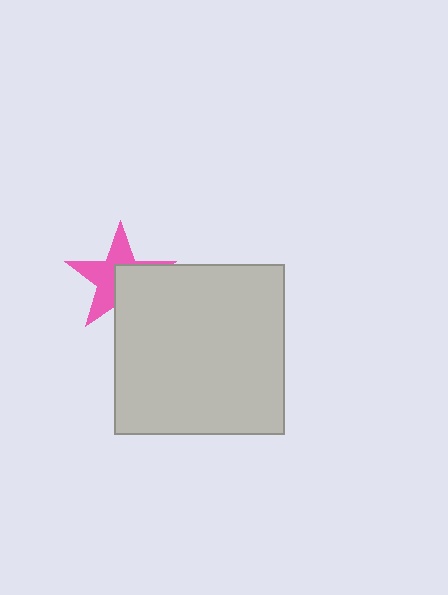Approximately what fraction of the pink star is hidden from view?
Roughly 46% of the pink star is hidden behind the light gray square.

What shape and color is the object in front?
The object in front is a light gray square.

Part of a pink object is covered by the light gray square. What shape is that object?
It is a star.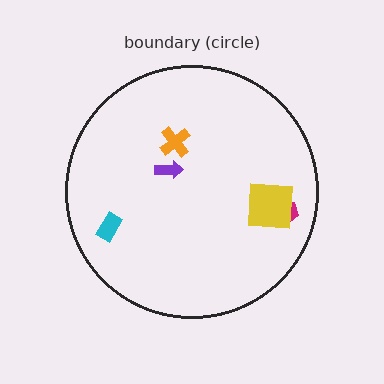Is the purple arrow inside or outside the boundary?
Inside.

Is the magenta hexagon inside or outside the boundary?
Inside.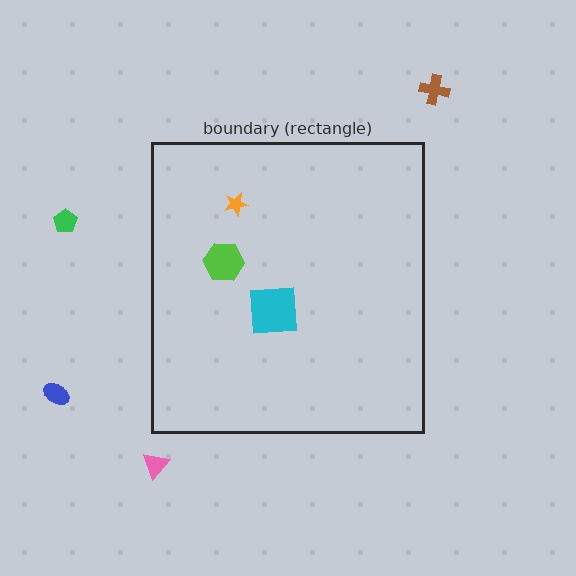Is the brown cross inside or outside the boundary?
Outside.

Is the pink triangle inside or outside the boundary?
Outside.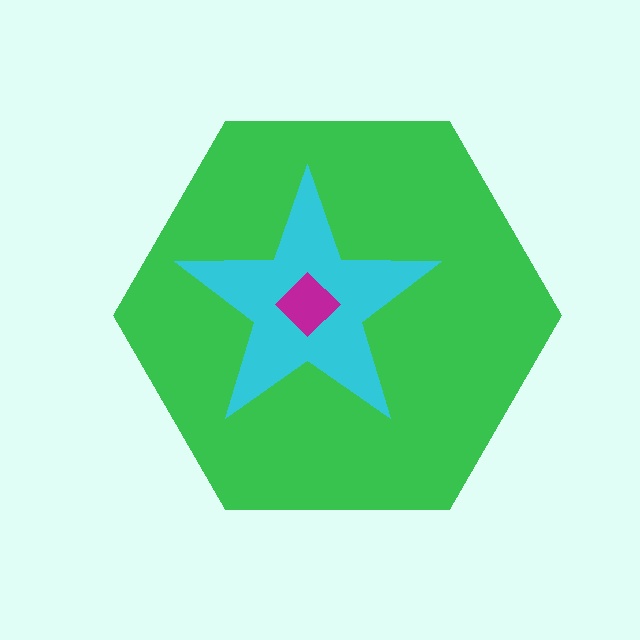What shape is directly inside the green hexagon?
The cyan star.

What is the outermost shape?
The green hexagon.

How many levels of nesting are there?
3.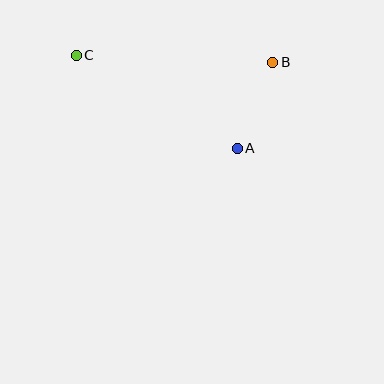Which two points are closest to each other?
Points A and B are closest to each other.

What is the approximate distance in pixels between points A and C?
The distance between A and C is approximately 186 pixels.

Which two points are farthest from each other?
Points B and C are farthest from each other.